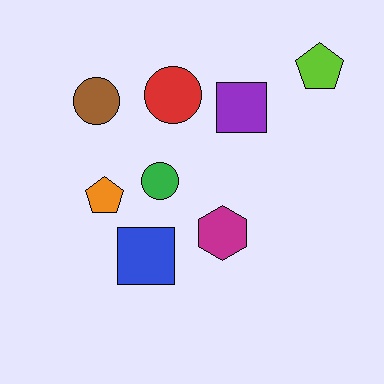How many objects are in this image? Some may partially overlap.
There are 8 objects.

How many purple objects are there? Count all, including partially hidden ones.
There is 1 purple object.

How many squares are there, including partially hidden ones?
There are 2 squares.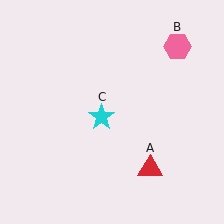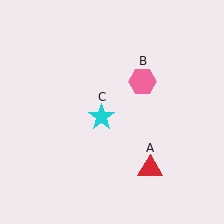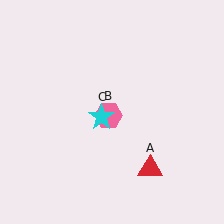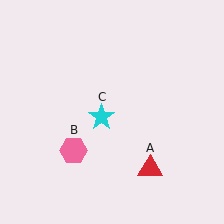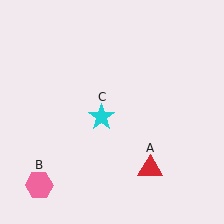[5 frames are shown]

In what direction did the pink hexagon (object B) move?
The pink hexagon (object B) moved down and to the left.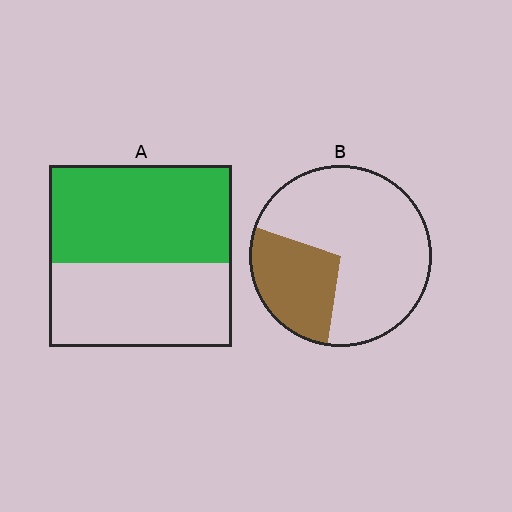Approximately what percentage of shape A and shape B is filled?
A is approximately 55% and B is approximately 30%.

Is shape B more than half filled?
No.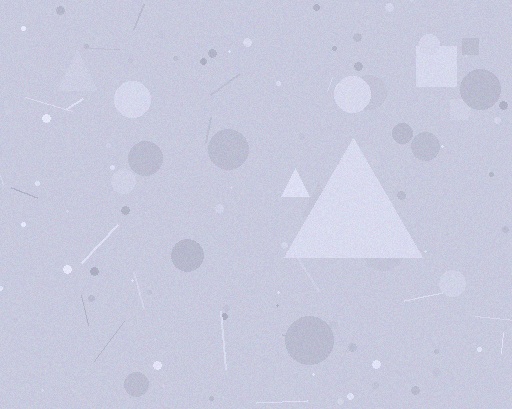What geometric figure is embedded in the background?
A triangle is embedded in the background.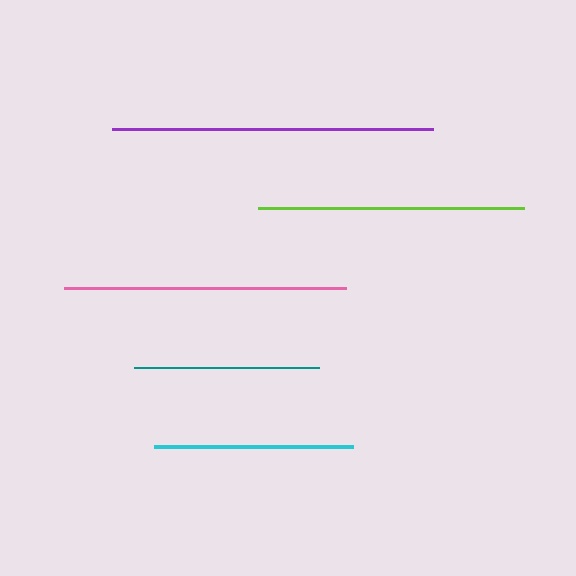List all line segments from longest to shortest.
From longest to shortest: purple, pink, lime, cyan, teal.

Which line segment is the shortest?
The teal line is the shortest at approximately 185 pixels.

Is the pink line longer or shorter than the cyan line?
The pink line is longer than the cyan line.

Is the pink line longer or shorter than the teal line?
The pink line is longer than the teal line.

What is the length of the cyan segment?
The cyan segment is approximately 199 pixels long.